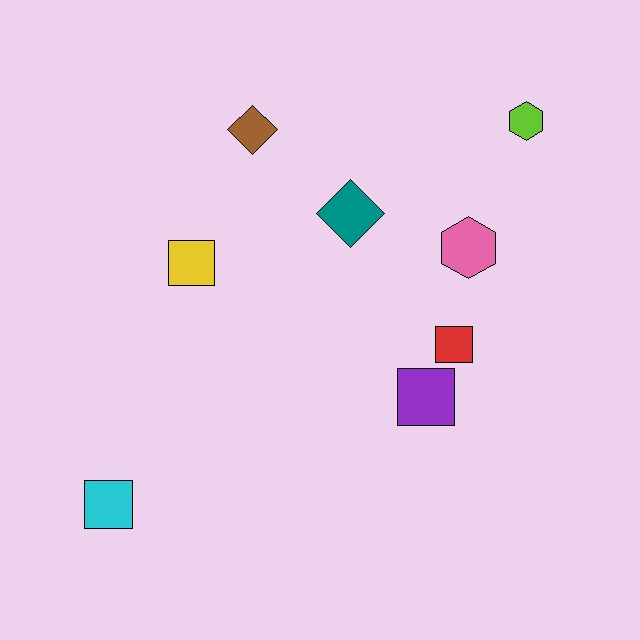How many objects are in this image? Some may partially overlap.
There are 8 objects.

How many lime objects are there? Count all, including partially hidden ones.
There is 1 lime object.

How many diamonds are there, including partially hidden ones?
There are 2 diamonds.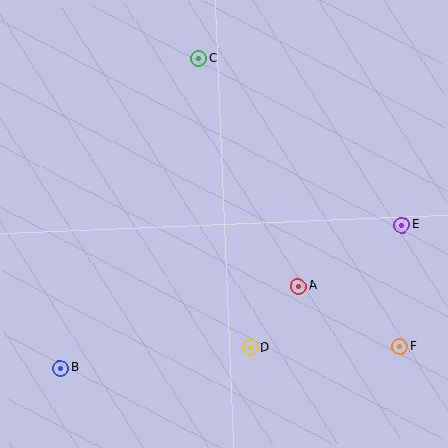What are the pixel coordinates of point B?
Point B is at (60, 368).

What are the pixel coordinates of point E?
Point E is at (402, 225).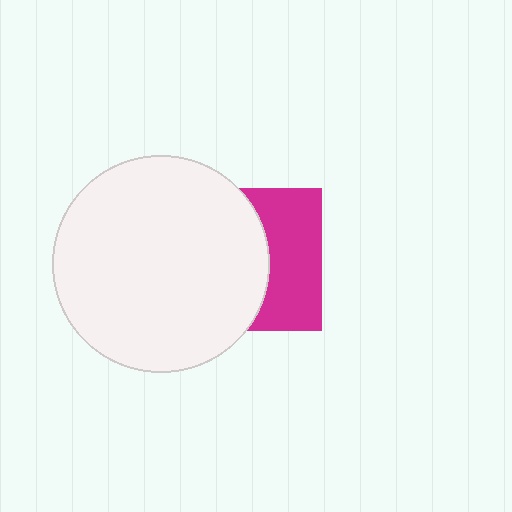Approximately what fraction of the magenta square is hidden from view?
Roughly 58% of the magenta square is hidden behind the white circle.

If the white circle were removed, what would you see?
You would see the complete magenta square.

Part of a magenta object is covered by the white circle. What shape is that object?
It is a square.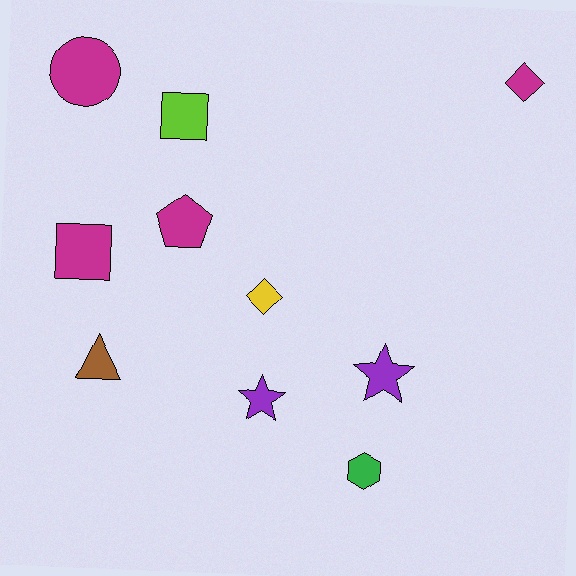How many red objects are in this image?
There are no red objects.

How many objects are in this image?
There are 10 objects.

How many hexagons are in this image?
There is 1 hexagon.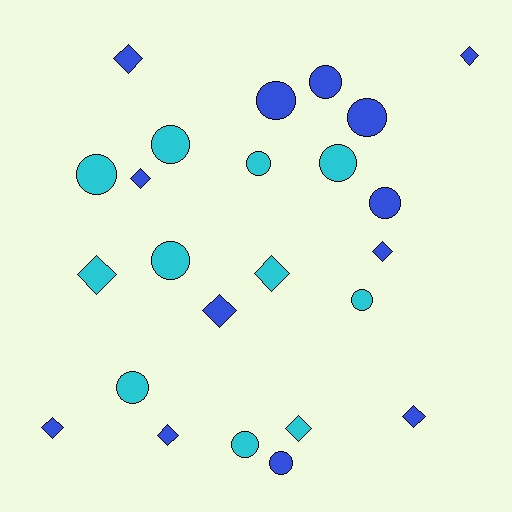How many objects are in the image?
There are 24 objects.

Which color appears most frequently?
Blue, with 13 objects.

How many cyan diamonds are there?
There are 3 cyan diamonds.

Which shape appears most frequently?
Circle, with 13 objects.